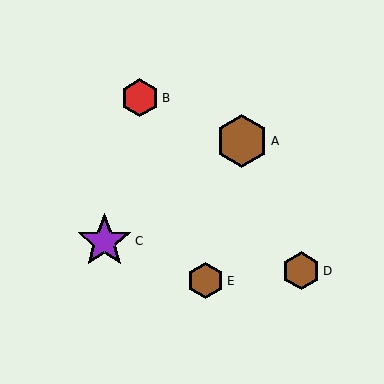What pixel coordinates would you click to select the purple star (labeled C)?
Click at (104, 241) to select the purple star C.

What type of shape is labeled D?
Shape D is a brown hexagon.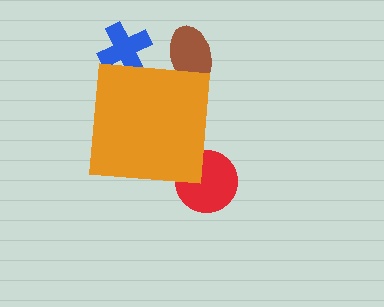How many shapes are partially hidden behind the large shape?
3 shapes are partially hidden.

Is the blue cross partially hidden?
Yes, the blue cross is partially hidden behind the orange square.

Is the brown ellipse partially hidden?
Yes, the brown ellipse is partially hidden behind the orange square.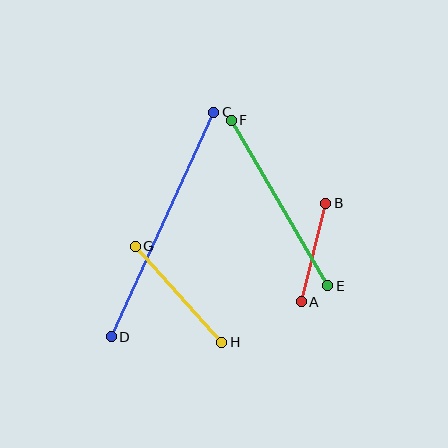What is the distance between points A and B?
The distance is approximately 101 pixels.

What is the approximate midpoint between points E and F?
The midpoint is at approximately (279, 203) pixels.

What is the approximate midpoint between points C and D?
The midpoint is at approximately (162, 225) pixels.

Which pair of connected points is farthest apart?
Points C and D are farthest apart.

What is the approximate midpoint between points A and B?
The midpoint is at approximately (314, 252) pixels.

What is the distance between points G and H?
The distance is approximately 129 pixels.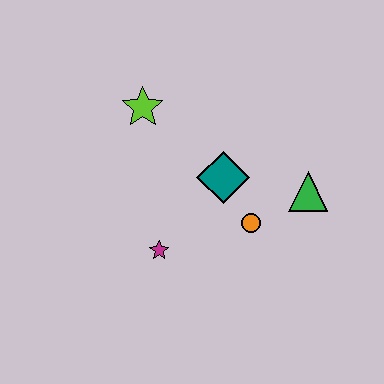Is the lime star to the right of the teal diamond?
No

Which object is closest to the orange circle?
The teal diamond is closest to the orange circle.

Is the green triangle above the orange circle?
Yes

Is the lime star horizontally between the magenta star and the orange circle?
No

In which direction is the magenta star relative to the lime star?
The magenta star is below the lime star.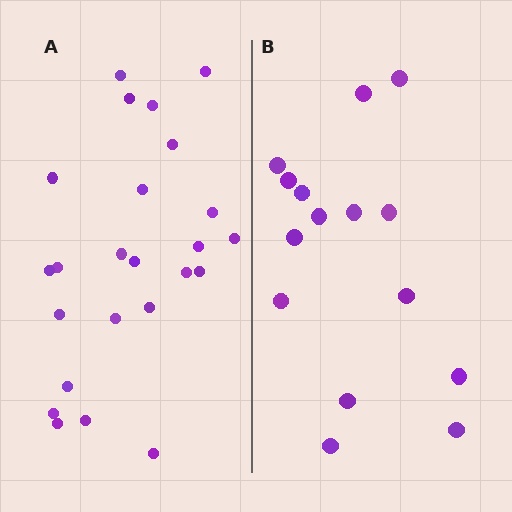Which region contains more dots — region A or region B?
Region A (the left region) has more dots.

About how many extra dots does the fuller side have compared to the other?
Region A has roughly 8 or so more dots than region B.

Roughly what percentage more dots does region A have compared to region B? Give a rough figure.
About 60% more.